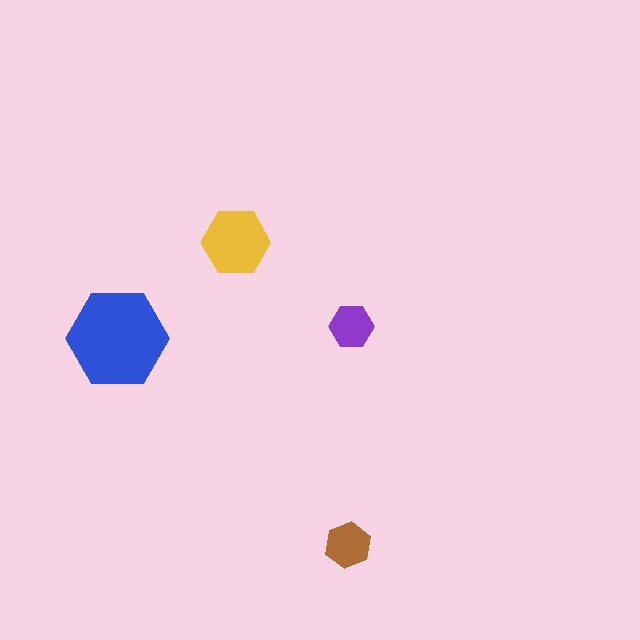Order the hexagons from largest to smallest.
the blue one, the yellow one, the brown one, the purple one.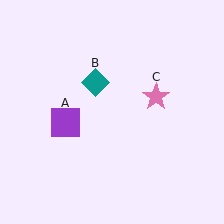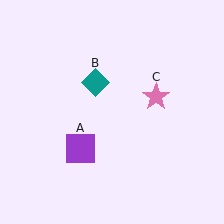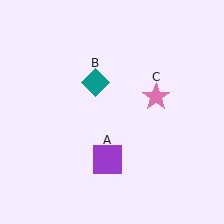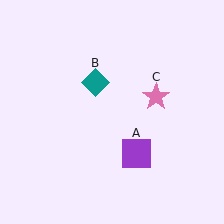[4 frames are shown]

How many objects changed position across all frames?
1 object changed position: purple square (object A).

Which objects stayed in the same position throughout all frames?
Teal diamond (object B) and pink star (object C) remained stationary.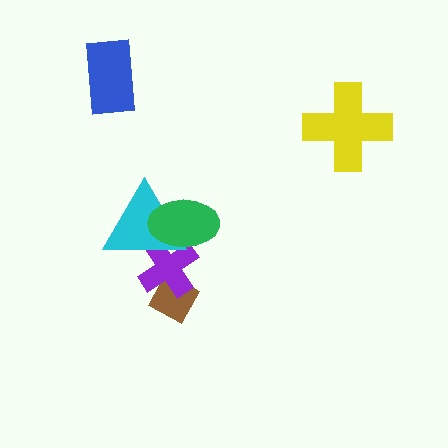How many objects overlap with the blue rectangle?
0 objects overlap with the blue rectangle.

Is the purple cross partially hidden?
Yes, it is partially covered by another shape.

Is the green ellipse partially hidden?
No, no other shape covers it.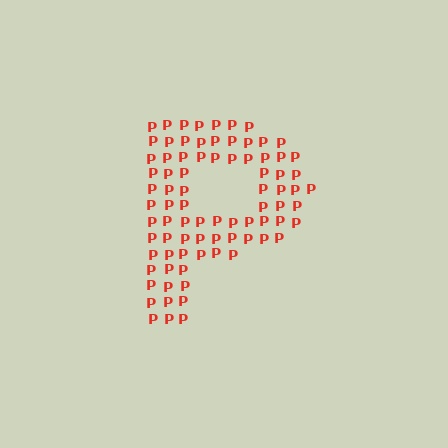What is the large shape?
The large shape is the letter P.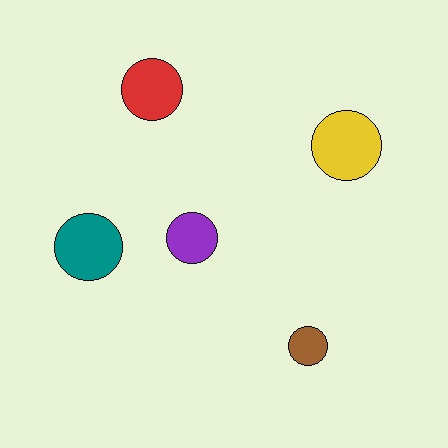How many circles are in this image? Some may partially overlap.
There are 5 circles.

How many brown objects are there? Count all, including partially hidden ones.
There is 1 brown object.